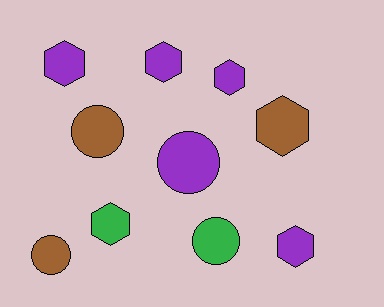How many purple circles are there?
There is 1 purple circle.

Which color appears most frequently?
Purple, with 5 objects.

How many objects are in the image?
There are 10 objects.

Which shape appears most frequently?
Hexagon, with 6 objects.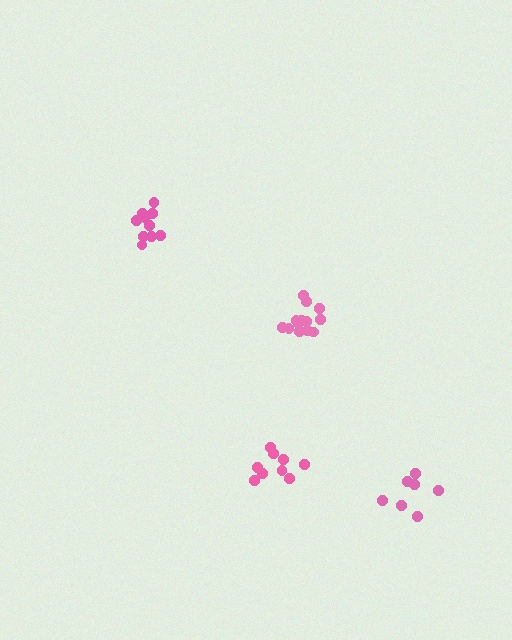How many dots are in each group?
Group 1: 7 dots, Group 2: 13 dots, Group 3: 9 dots, Group 4: 11 dots (40 total).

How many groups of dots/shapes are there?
There are 4 groups.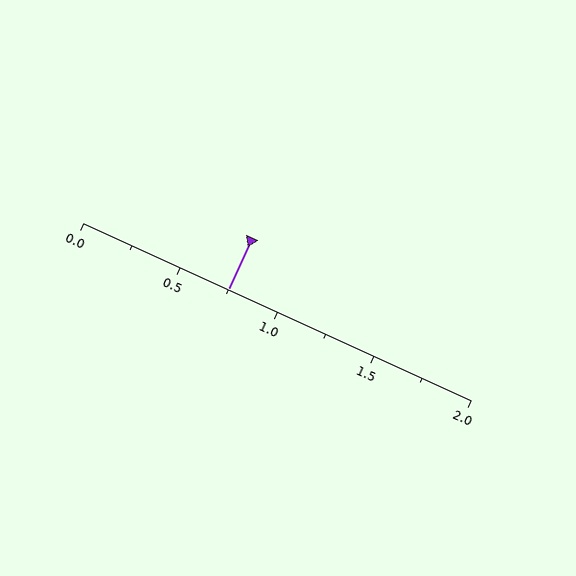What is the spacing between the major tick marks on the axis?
The major ticks are spaced 0.5 apart.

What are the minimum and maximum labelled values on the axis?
The axis runs from 0.0 to 2.0.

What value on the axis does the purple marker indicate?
The marker indicates approximately 0.75.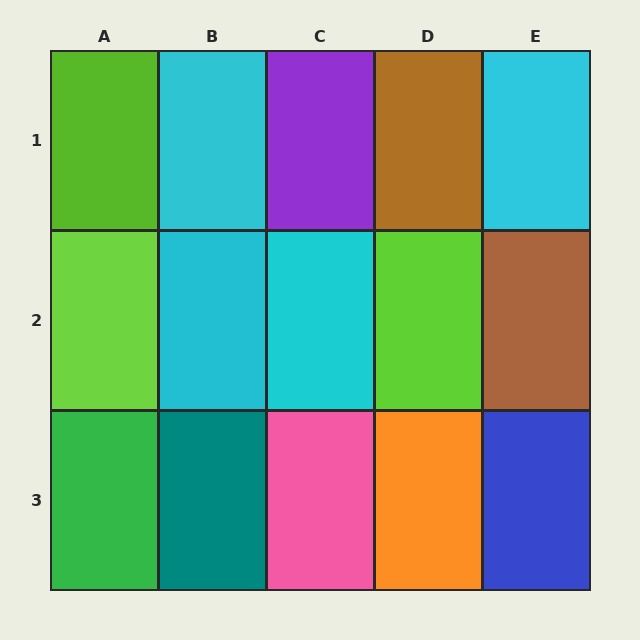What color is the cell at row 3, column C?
Pink.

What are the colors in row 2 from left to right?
Lime, cyan, cyan, lime, brown.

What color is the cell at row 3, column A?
Green.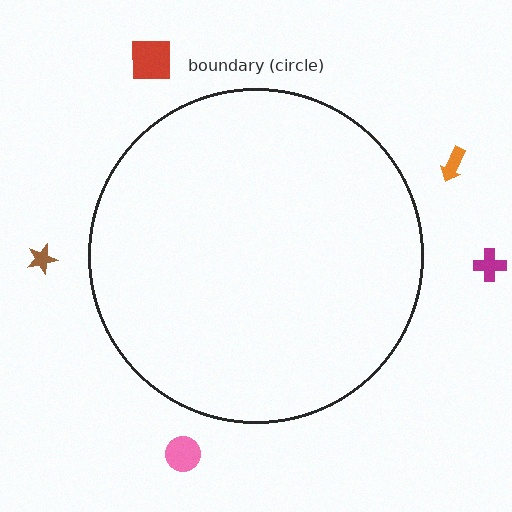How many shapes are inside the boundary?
0 inside, 5 outside.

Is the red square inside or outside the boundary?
Outside.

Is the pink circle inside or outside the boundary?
Outside.